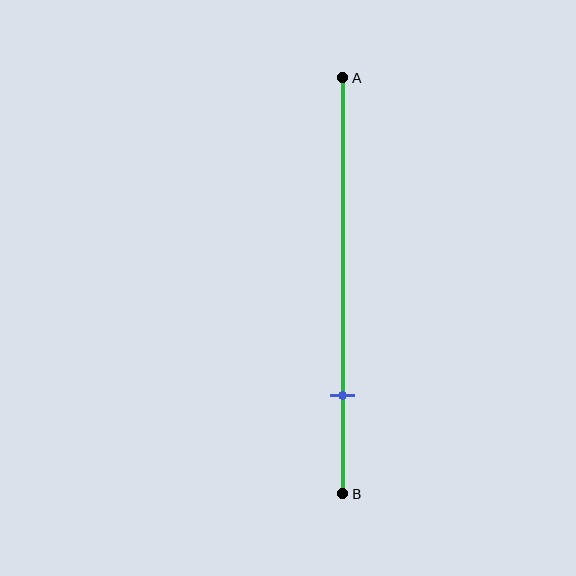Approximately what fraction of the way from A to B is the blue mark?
The blue mark is approximately 75% of the way from A to B.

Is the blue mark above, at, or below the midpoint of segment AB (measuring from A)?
The blue mark is below the midpoint of segment AB.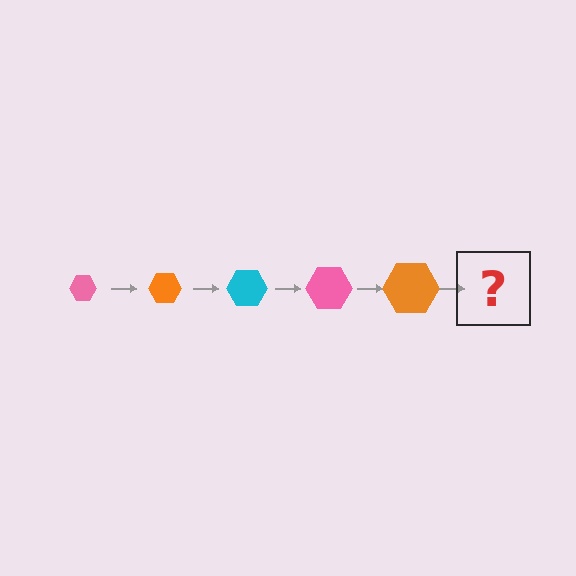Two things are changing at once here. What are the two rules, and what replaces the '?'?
The two rules are that the hexagon grows larger each step and the color cycles through pink, orange, and cyan. The '?' should be a cyan hexagon, larger than the previous one.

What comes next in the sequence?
The next element should be a cyan hexagon, larger than the previous one.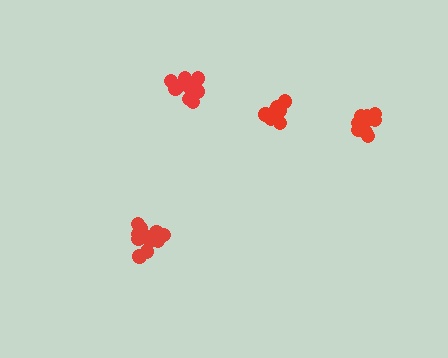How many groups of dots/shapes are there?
There are 4 groups.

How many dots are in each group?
Group 1: 7 dots, Group 2: 11 dots, Group 3: 11 dots, Group 4: 9 dots (38 total).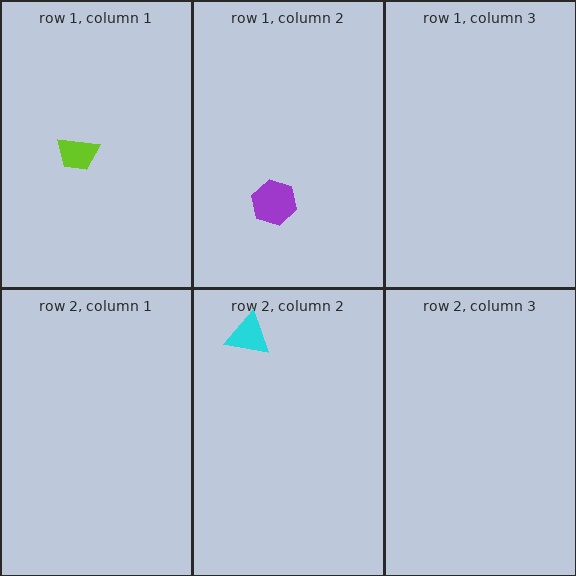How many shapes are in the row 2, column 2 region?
1.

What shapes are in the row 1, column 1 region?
The lime trapezoid.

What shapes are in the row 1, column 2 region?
The purple hexagon.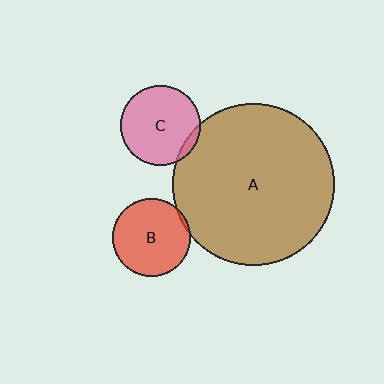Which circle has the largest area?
Circle A (brown).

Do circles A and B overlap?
Yes.